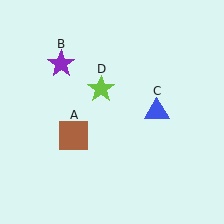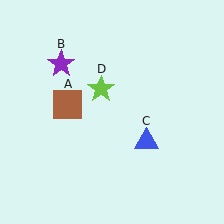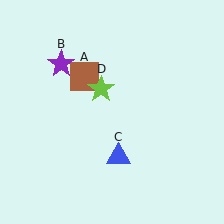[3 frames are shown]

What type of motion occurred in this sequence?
The brown square (object A), blue triangle (object C) rotated clockwise around the center of the scene.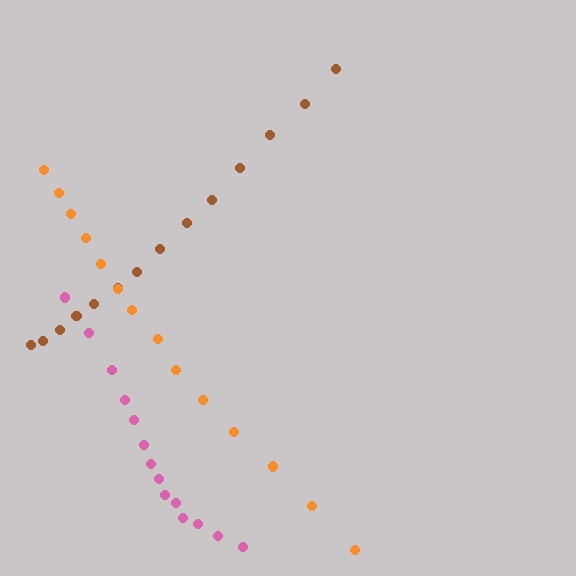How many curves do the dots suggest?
There are 3 distinct paths.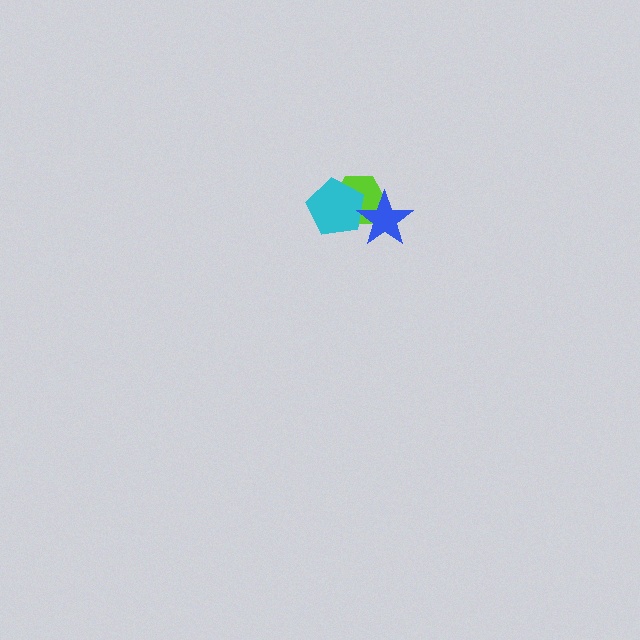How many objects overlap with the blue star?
2 objects overlap with the blue star.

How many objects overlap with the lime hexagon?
2 objects overlap with the lime hexagon.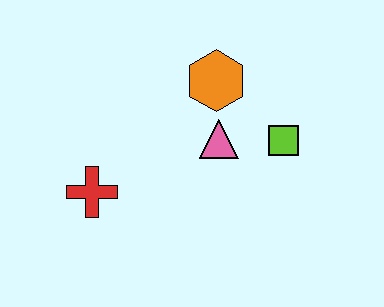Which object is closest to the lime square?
The pink triangle is closest to the lime square.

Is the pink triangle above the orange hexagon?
No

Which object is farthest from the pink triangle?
The red cross is farthest from the pink triangle.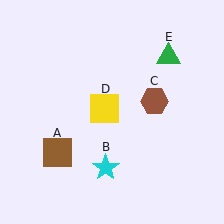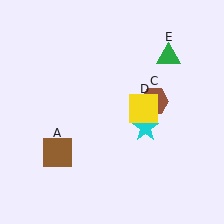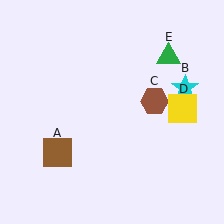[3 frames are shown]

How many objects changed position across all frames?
2 objects changed position: cyan star (object B), yellow square (object D).